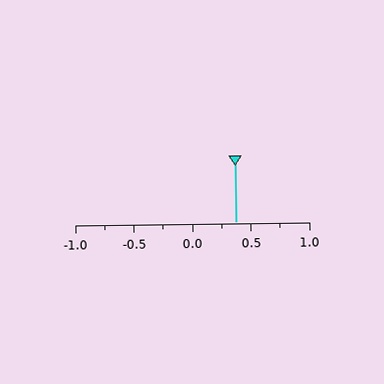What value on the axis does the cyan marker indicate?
The marker indicates approximately 0.38.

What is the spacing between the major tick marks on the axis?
The major ticks are spaced 0.5 apart.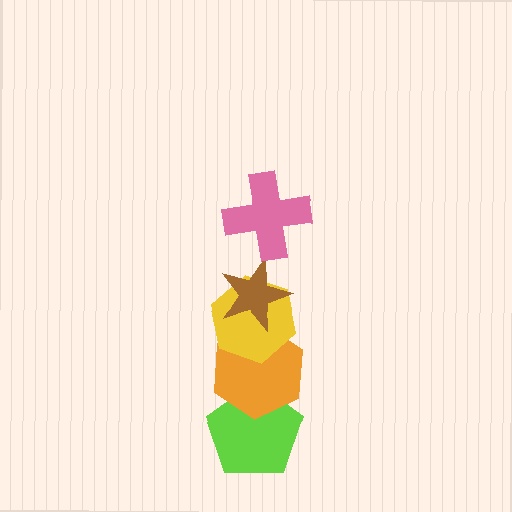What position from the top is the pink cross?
The pink cross is 1st from the top.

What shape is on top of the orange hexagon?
The yellow hexagon is on top of the orange hexagon.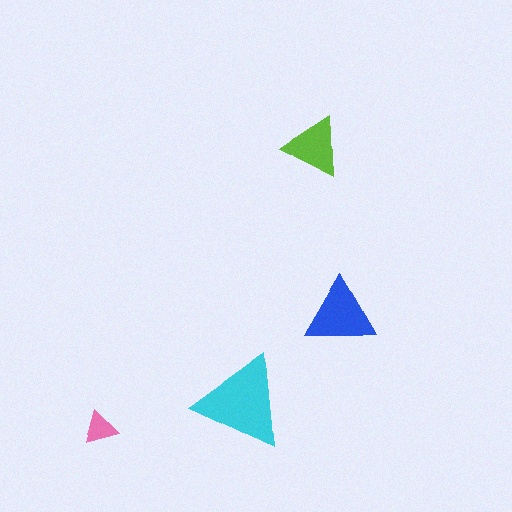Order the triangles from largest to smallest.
the cyan one, the blue one, the lime one, the pink one.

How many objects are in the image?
There are 4 objects in the image.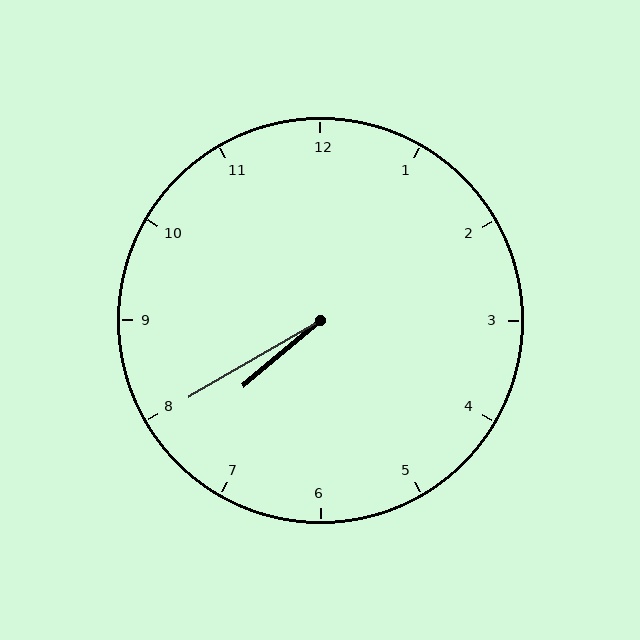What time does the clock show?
7:40.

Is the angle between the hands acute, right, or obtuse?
It is acute.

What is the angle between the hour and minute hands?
Approximately 10 degrees.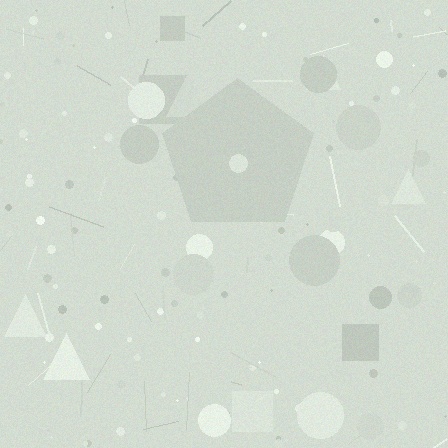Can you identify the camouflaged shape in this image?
The camouflaged shape is a pentagon.